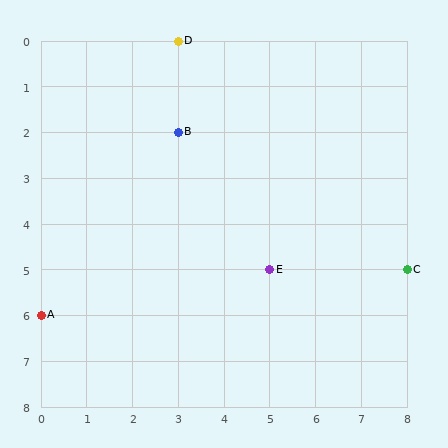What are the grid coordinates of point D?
Point D is at grid coordinates (3, 0).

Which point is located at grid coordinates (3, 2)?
Point B is at (3, 2).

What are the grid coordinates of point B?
Point B is at grid coordinates (3, 2).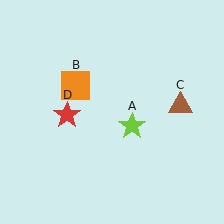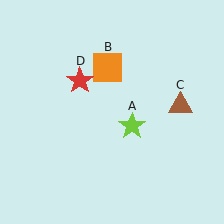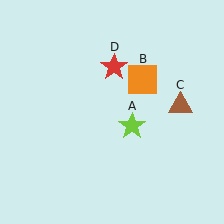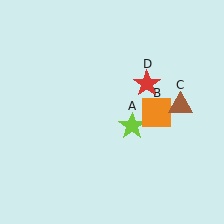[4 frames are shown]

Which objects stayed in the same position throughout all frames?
Lime star (object A) and brown triangle (object C) remained stationary.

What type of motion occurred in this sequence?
The orange square (object B), red star (object D) rotated clockwise around the center of the scene.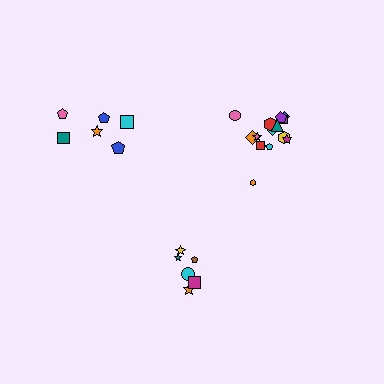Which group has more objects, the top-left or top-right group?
The top-right group.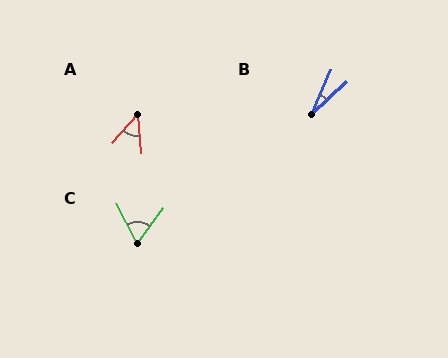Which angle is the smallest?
B, at approximately 24 degrees.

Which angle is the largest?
C, at approximately 63 degrees.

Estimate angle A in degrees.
Approximately 47 degrees.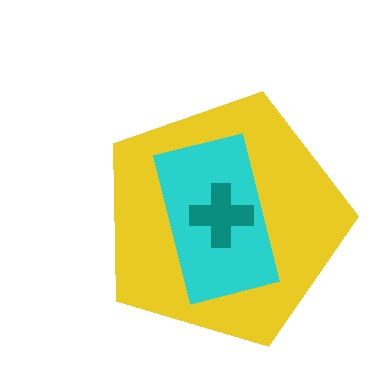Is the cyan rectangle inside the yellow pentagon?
Yes.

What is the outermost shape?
The yellow pentagon.